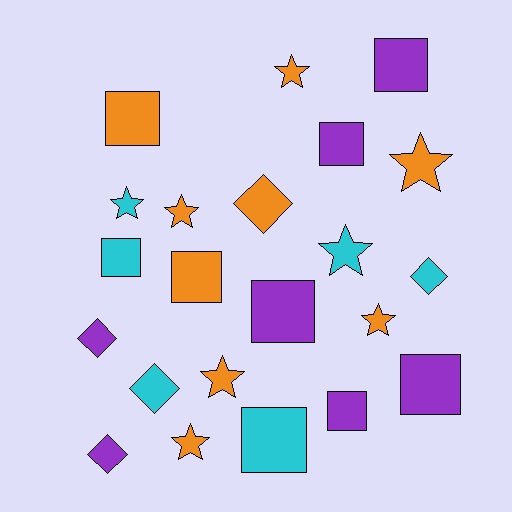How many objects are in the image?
There are 22 objects.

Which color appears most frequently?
Orange, with 9 objects.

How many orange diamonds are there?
There is 1 orange diamond.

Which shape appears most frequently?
Square, with 9 objects.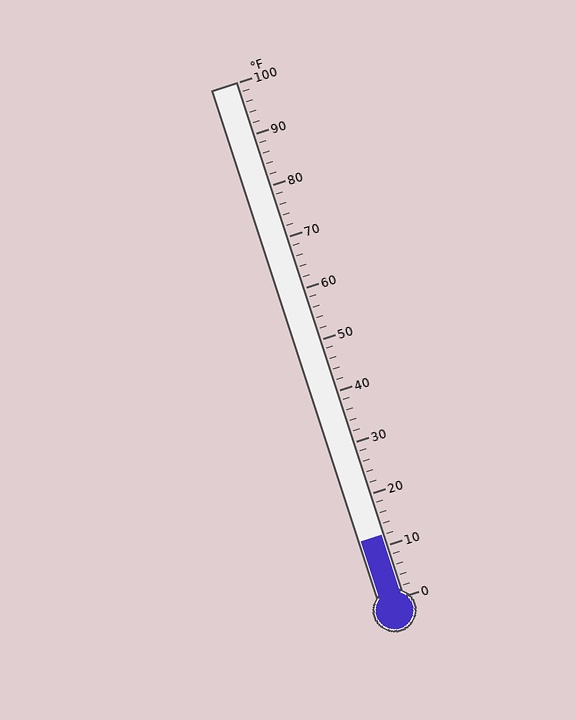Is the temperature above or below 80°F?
The temperature is below 80°F.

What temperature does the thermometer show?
The thermometer shows approximately 12°F.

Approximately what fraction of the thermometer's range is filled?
The thermometer is filled to approximately 10% of its range.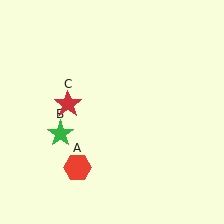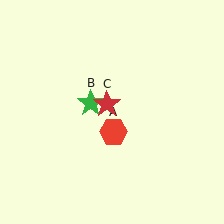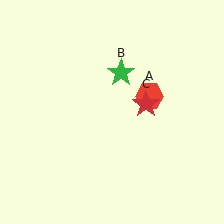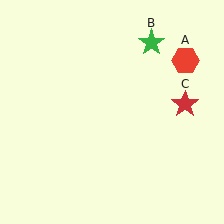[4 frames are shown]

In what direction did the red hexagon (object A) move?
The red hexagon (object A) moved up and to the right.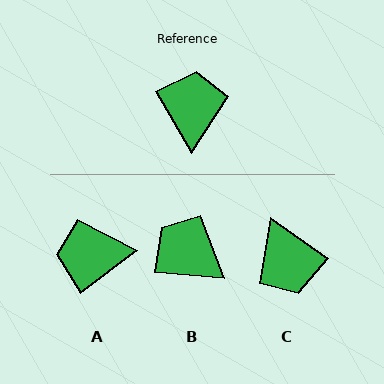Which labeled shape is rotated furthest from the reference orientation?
C, about 156 degrees away.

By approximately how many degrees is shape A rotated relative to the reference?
Approximately 97 degrees counter-clockwise.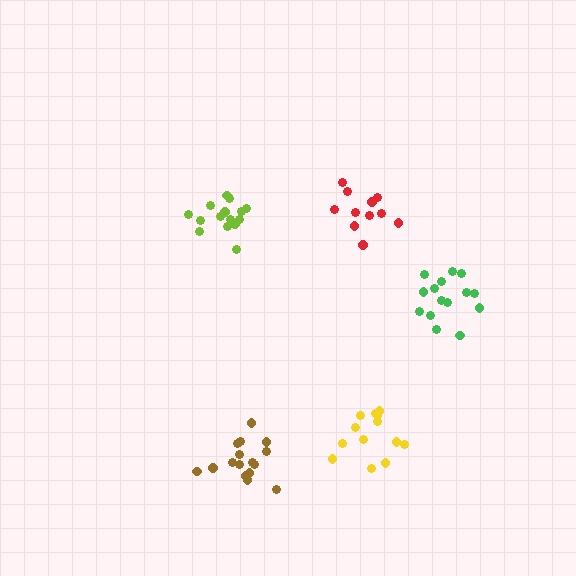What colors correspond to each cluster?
The clusters are colored: red, yellow, brown, lime, green.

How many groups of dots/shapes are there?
There are 5 groups.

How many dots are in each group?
Group 1: 11 dots, Group 2: 13 dots, Group 3: 16 dots, Group 4: 15 dots, Group 5: 15 dots (70 total).